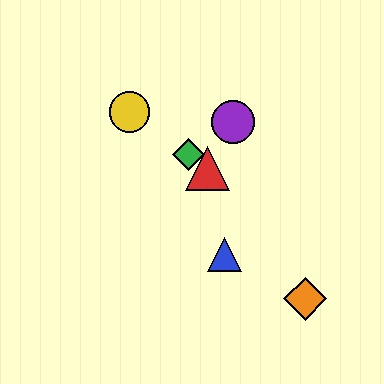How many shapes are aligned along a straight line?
3 shapes (the red triangle, the green diamond, the yellow circle) are aligned along a straight line.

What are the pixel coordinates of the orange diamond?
The orange diamond is at (305, 299).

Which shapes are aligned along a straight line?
The red triangle, the green diamond, the yellow circle are aligned along a straight line.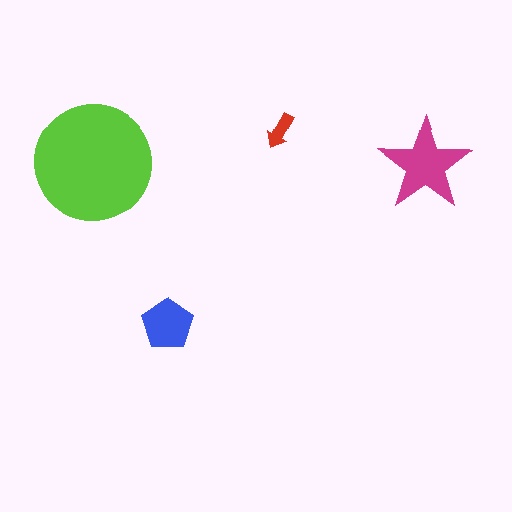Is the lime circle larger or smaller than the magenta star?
Larger.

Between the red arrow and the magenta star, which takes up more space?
The magenta star.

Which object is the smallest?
The red arrow.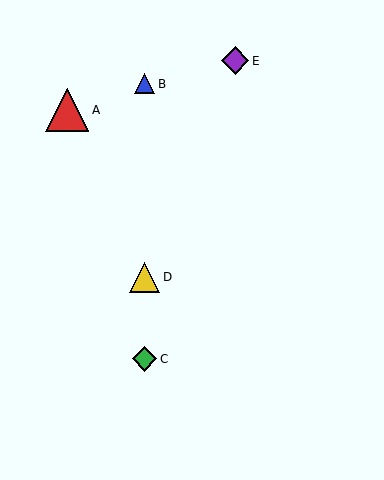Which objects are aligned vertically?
Objects B, C, D are aligned vertically.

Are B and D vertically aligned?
Yes, both are at x≈145.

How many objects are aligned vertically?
3 objects (B, C, D) are aligned vertically.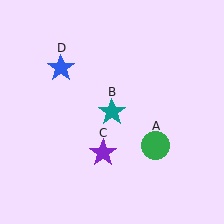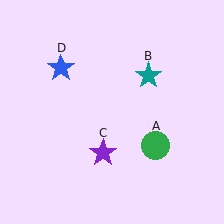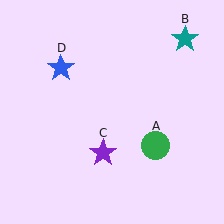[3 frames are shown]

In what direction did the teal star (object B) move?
The teal star (object B) moved up and to the right.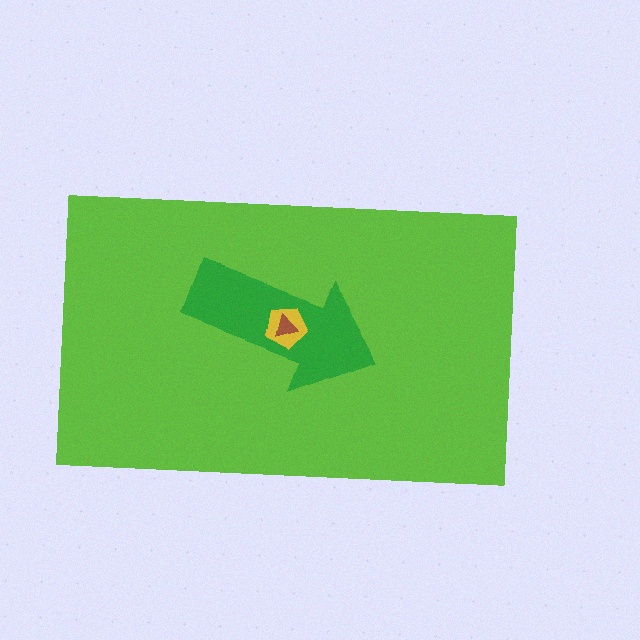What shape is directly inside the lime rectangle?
The green arrow.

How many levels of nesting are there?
4.